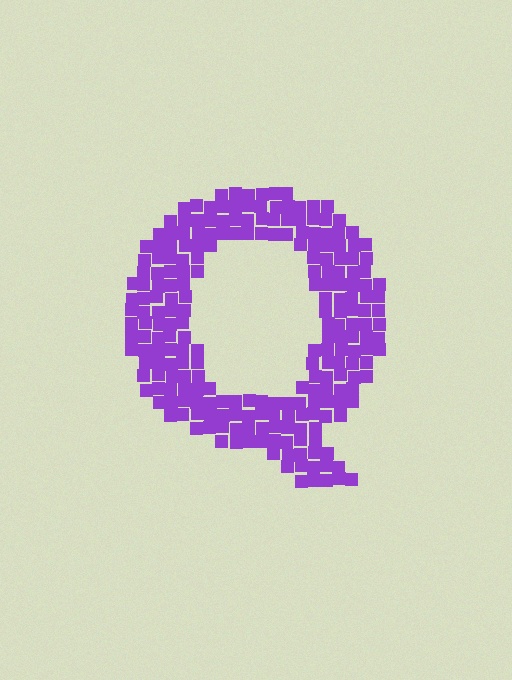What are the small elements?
The small elements are squares.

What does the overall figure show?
The overall figure shows the letter Q.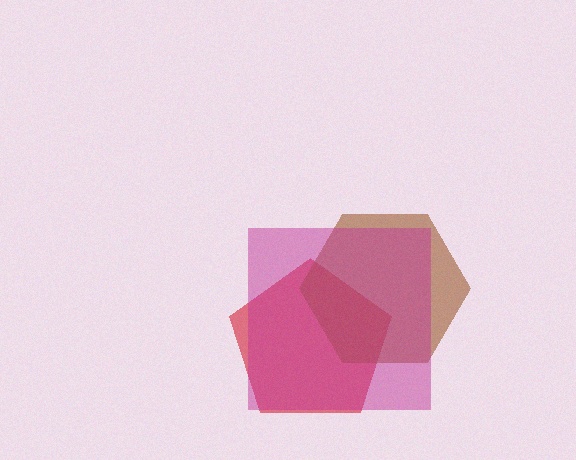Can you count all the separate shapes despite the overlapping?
Yes, there are 3 separate shapes.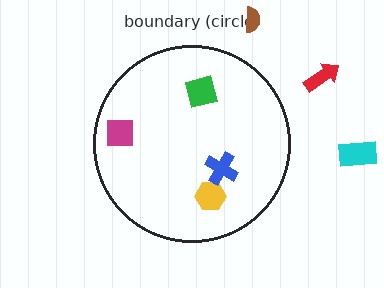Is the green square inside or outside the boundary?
Inside.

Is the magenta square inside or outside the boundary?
Inside.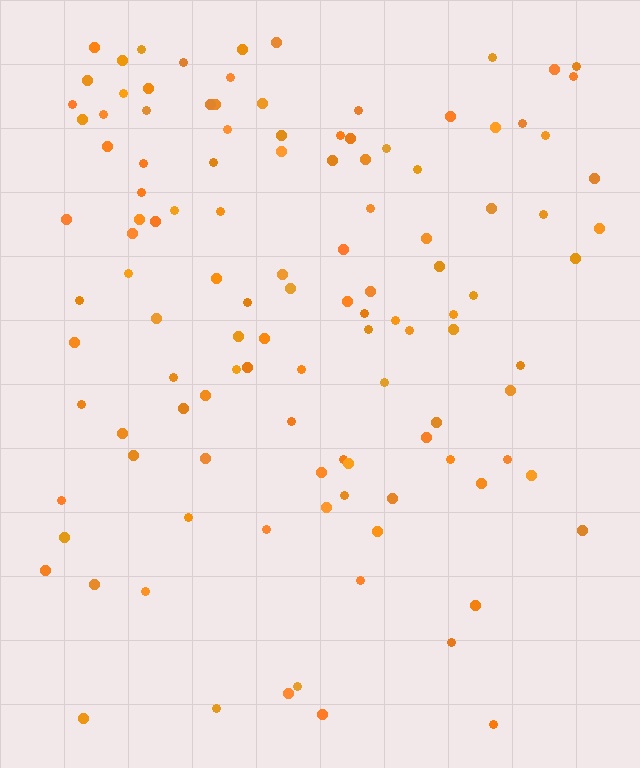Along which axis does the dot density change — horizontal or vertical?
Vertical.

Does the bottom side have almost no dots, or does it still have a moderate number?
Still a moderate number, just noticeably fewer than the top.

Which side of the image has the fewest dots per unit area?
The bottom.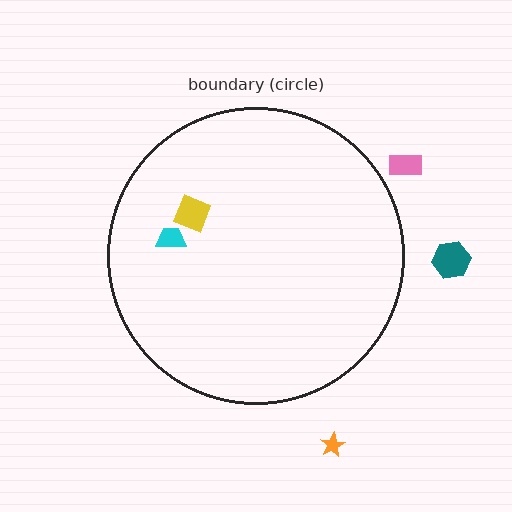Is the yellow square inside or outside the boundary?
Inside.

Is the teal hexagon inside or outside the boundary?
Outside.